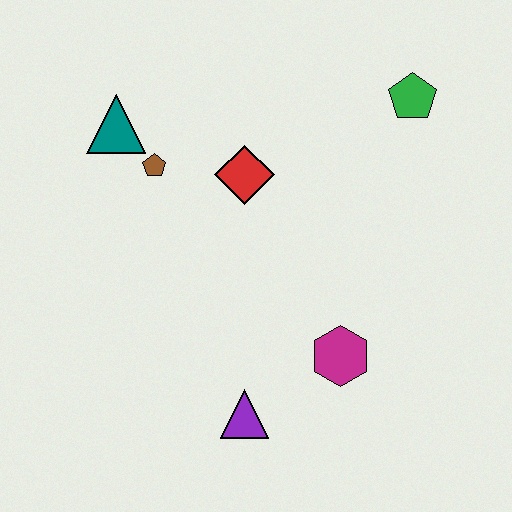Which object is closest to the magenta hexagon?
The purple triangle is closest to the magenta hexagon.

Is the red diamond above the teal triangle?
No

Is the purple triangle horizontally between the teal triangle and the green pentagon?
Yes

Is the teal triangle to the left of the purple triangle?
Yes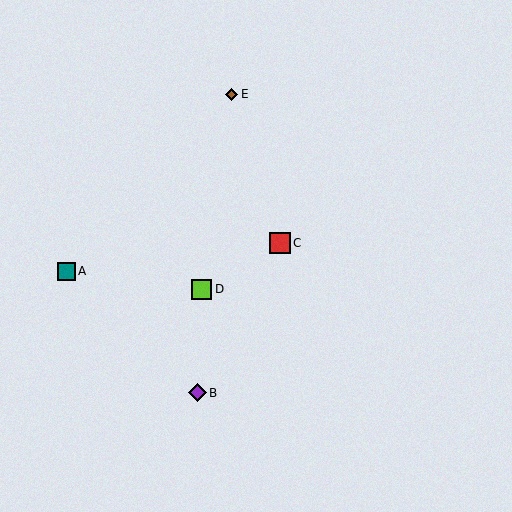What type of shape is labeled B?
Shape B is a purple diamond.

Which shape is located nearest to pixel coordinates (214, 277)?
The lime square (labeled D) at (201, 289) is nearest to that location.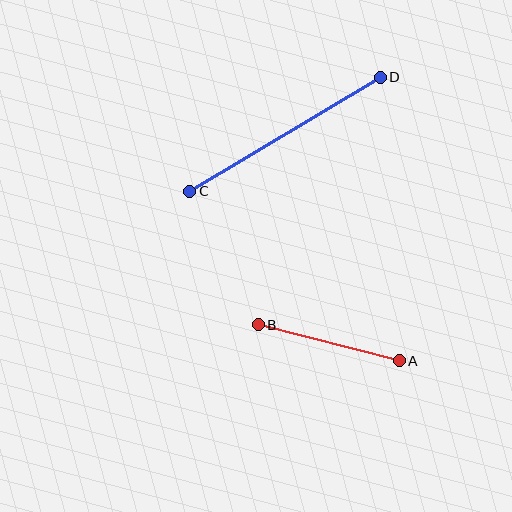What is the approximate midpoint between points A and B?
The midpoint is at approximately (329, 343) pixels.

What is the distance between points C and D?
The distance is approximately 222 pixels.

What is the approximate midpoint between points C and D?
The midpoint is at approximately (285, 134) pixels.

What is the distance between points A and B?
The distance is approximately 146 pixels.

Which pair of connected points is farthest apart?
Points C and D are farthest apart.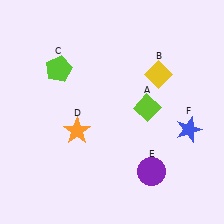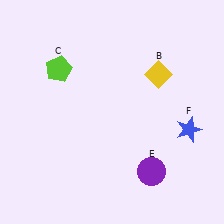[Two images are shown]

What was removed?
The lime diamond (A), the orange star (D) were removed in Image 2.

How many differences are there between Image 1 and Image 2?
There are 2 differences between the two images.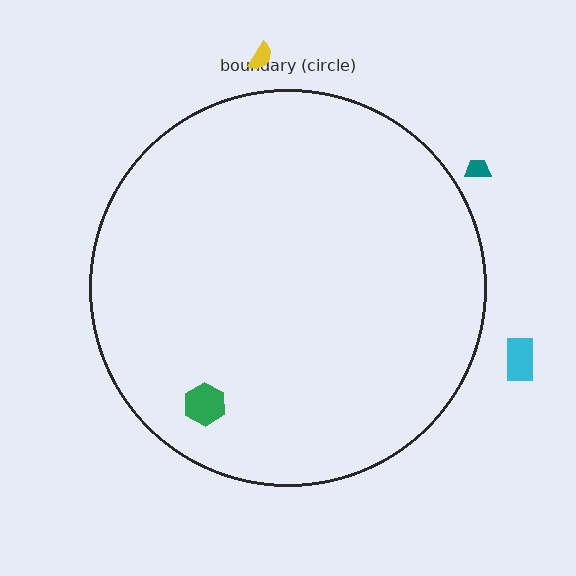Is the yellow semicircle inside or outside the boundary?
Outside.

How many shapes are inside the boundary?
1 inside, 3 outside.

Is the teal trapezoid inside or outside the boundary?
Outside.